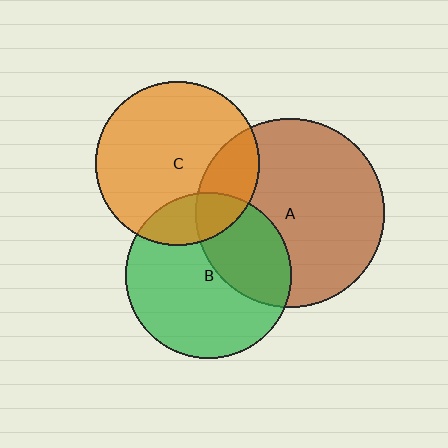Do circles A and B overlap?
Yes.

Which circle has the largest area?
Circle A (brown).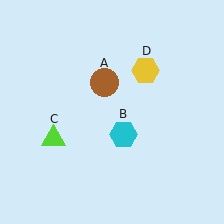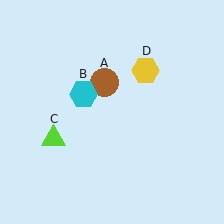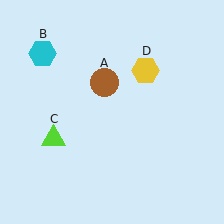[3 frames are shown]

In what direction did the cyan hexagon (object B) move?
The cyan hexagon (object B) moved up and to the left.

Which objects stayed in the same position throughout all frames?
Brown circle (object A) and lime triangle (object C) and yellow hexagon (object D) remained stationary.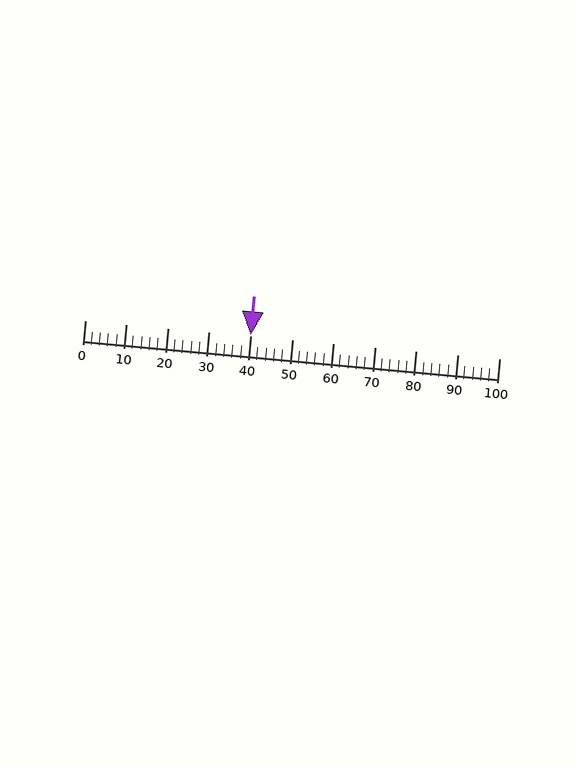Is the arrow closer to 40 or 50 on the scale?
The arrow is closer to 40.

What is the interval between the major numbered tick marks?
The major tick marks are spaced 10 units apart.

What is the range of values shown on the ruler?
The ruler shows values from 0 to 100.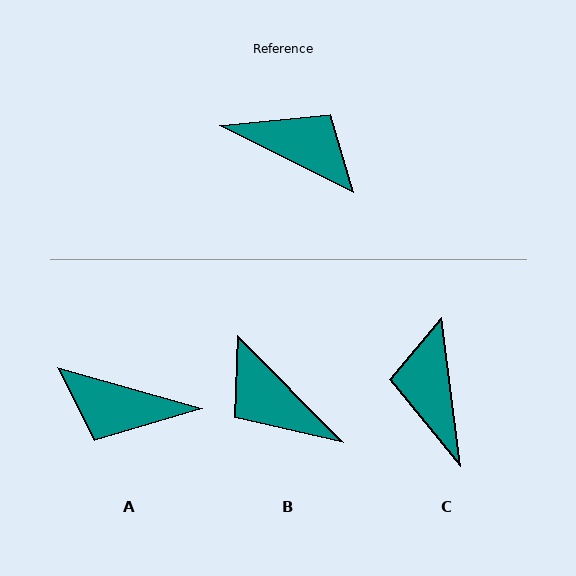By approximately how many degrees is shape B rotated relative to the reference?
Approximately 161 degrees counter-clockwise.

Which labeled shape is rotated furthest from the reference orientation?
A, about 169 degrees away.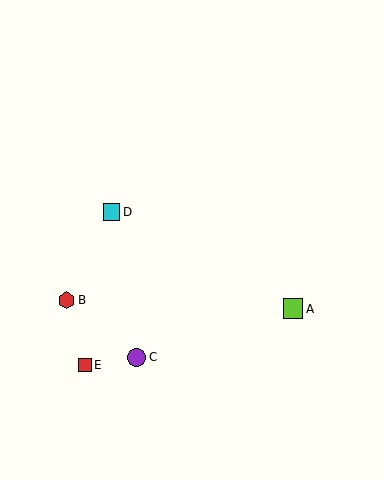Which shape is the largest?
The lime square (labeled A) is the largest.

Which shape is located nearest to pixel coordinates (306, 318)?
The lime square (labeled A) at (293, 309) is nearest to that location.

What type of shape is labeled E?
Shape E is a red square.